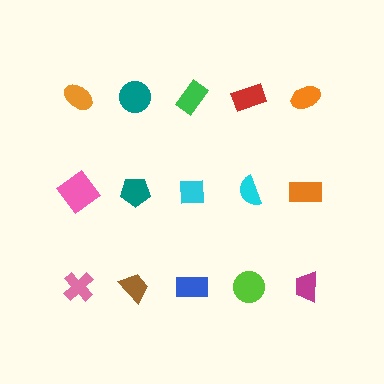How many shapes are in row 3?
5 shapes.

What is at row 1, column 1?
An orange ellipse.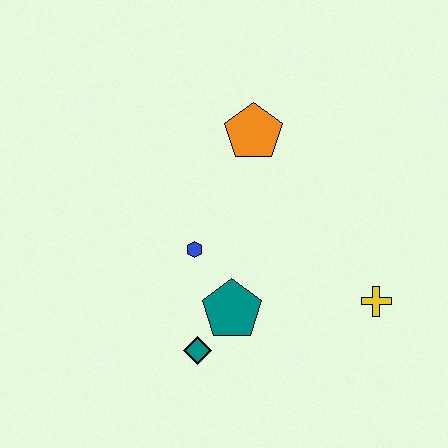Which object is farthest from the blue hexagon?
The yellow cross is farthest from the blue hexagon.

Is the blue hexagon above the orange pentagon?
No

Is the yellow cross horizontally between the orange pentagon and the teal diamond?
No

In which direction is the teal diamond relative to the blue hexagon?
The teal diamond is below the blue hexagon.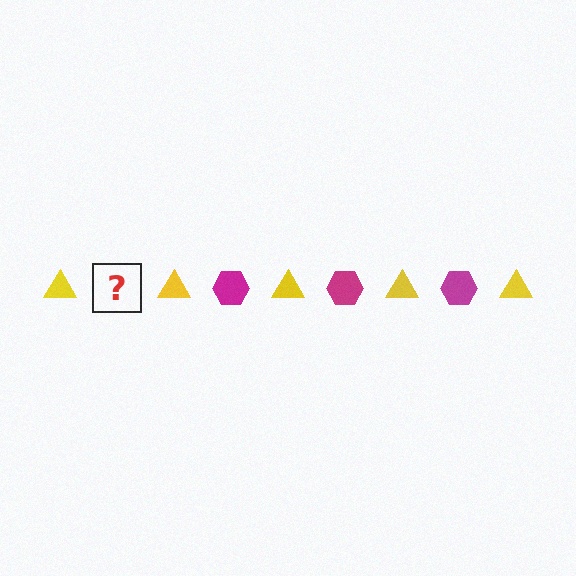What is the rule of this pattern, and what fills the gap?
The rule is that the pattern alternates between yellow triangle and magenta hexagon. The gap should be filled with a magenta hexagon.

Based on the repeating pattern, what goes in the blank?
The blank should be a magenta hexagon.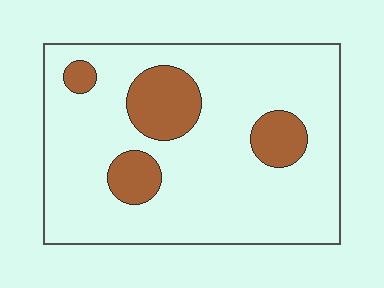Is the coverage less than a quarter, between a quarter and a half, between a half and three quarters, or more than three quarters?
Less than a quarter.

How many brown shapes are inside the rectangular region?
4.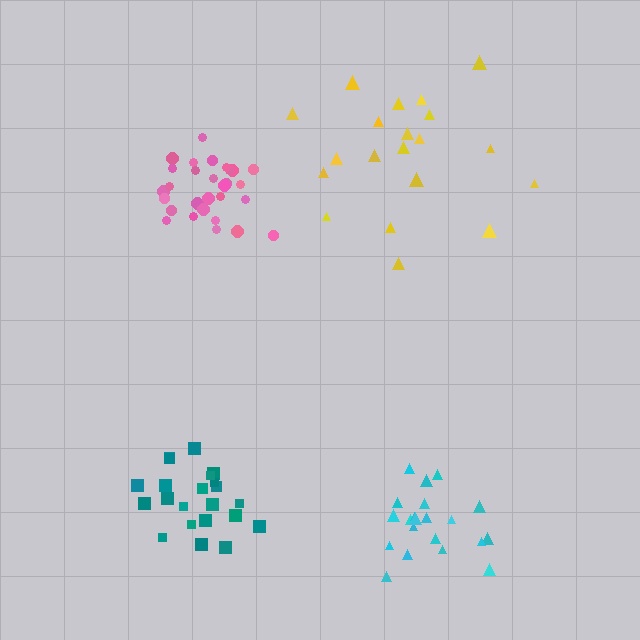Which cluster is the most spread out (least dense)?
Yellow.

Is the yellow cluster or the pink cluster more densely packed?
Pink.